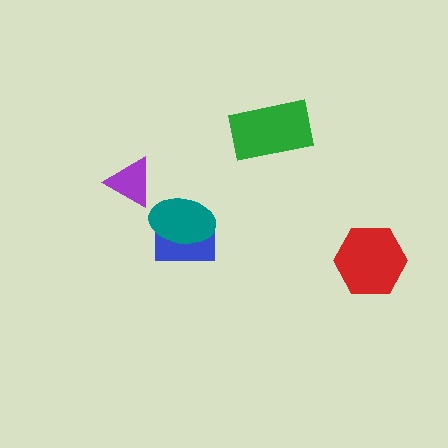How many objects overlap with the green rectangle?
0 objects overlap with the green rectangle.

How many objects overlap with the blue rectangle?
1 object overlaps with the blue rectangle.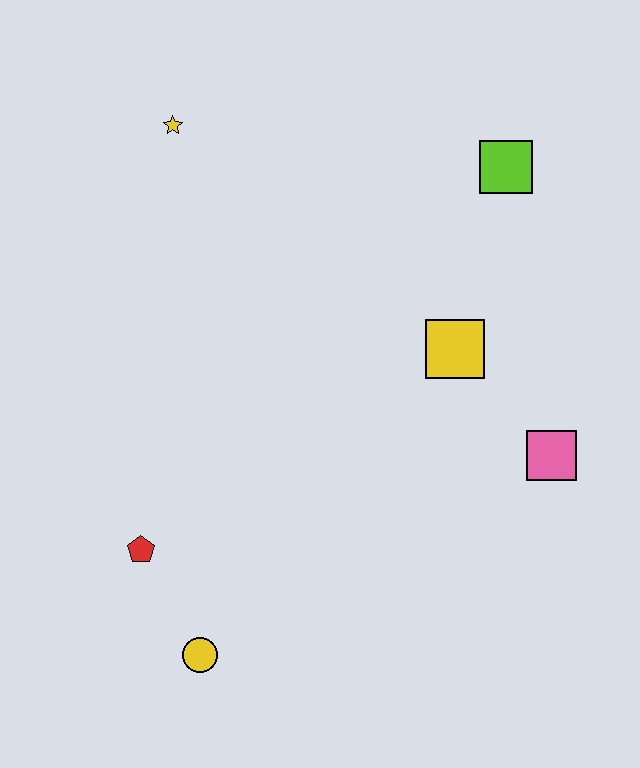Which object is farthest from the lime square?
The yellow circle is farthest from the lime square.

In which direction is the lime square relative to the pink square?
The lime square is above the pink square.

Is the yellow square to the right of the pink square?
No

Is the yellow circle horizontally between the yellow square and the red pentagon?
Yes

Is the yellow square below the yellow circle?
No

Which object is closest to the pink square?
The yellow square is closest to the pink square.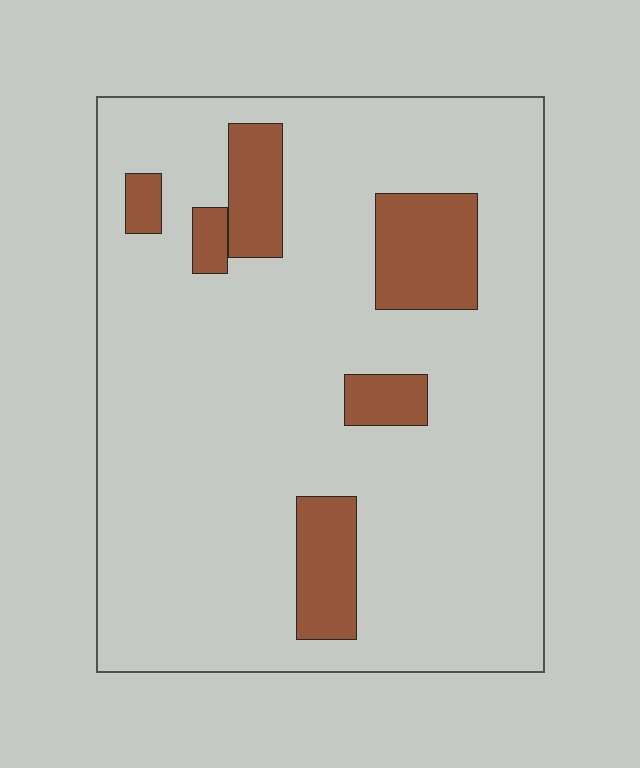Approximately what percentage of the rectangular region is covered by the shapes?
Approximately 15%.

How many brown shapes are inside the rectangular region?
6.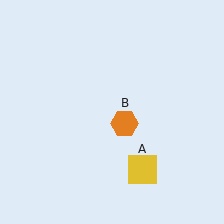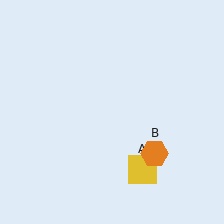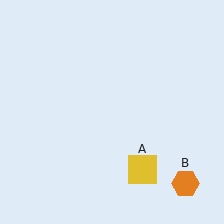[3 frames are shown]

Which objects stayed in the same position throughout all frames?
Yellow square (object A) remained stationary.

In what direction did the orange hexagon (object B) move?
The orange hexagon (object B) moved down and to the right.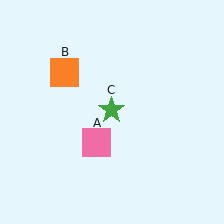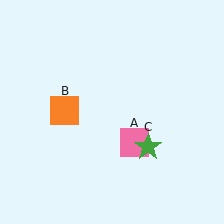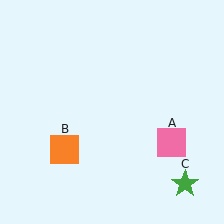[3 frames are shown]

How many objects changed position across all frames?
3 objects changed position: pink square (object A), orange square (object B), green star (object C).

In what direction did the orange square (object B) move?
The orange square (object B) moved down.